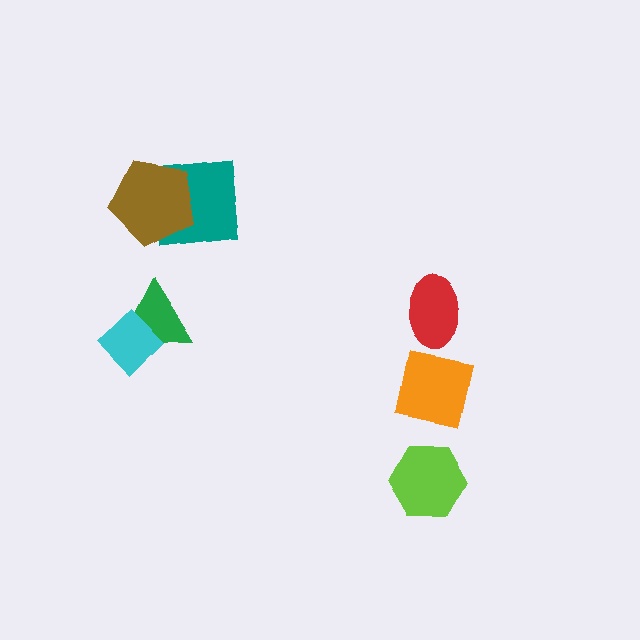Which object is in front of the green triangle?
The cyan diamond is in front of the green triangle.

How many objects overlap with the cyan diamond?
1 object overlaps with the cyan diamond.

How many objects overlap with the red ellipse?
0 objects overlap with the red ellipse.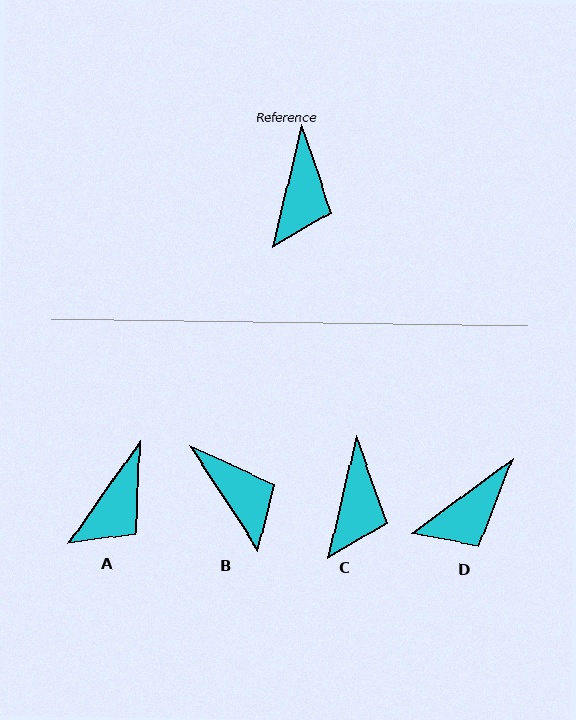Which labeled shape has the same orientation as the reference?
C.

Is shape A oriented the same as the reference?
No, it is off by about 22 degrees.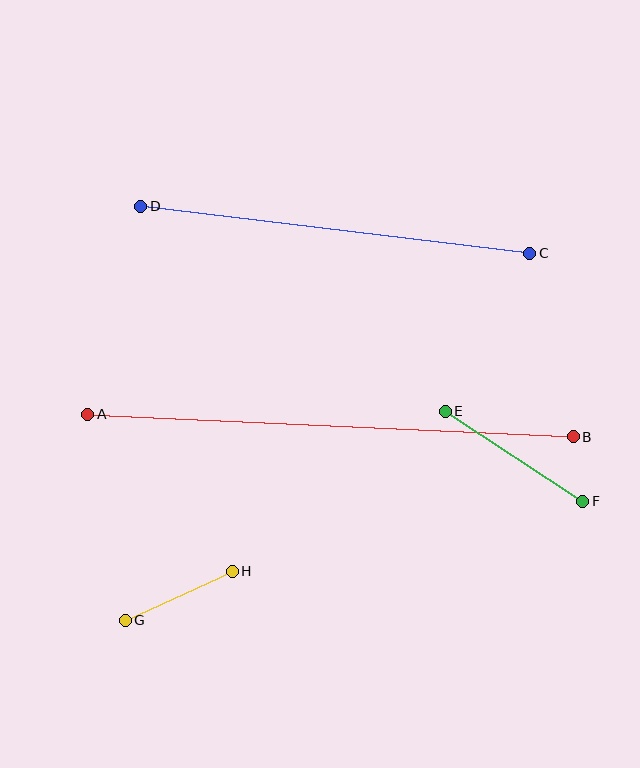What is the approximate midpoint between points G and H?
The midpoint is at approximately (179, 596) pixels.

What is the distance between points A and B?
The distance is approximately 486 pixels.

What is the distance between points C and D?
The distance is approximately 392 pixels.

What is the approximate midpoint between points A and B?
The midpoint is at approximately (330, 426) pixels.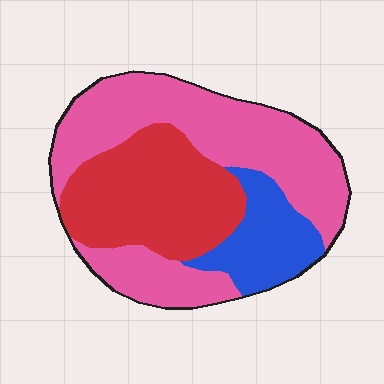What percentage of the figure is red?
Red takes up about one third (1/3) of the figure.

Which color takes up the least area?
Blue, at roughly 15%.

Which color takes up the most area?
Pink, at roughly 50%.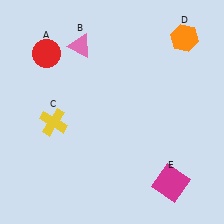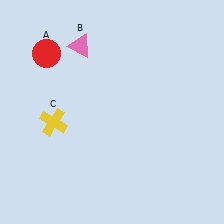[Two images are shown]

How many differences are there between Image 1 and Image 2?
There are 2 differences between the two images.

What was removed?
The orange hexagon (D), the magenta square (E) were removed in Image 2.